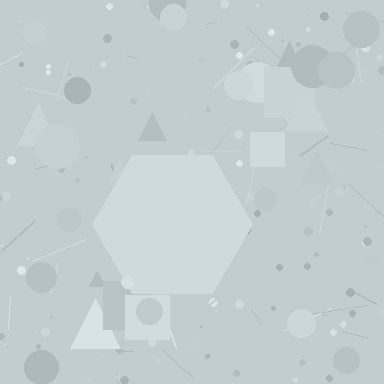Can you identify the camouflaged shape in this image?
The camouflaged shape is a hexagon.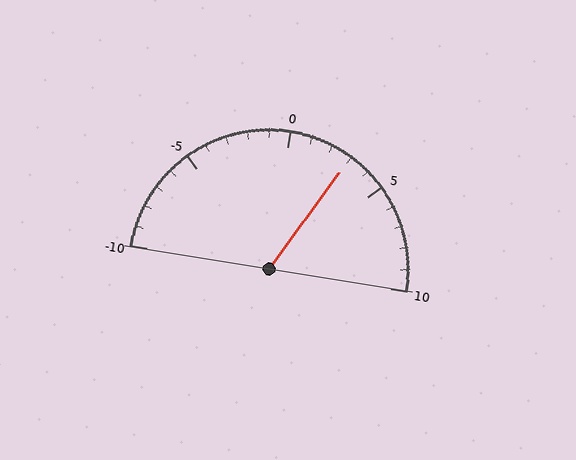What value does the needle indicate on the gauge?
The needle indicates approximately 3.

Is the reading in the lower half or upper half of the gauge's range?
The reading is in the upper half of the range (-10 to 10).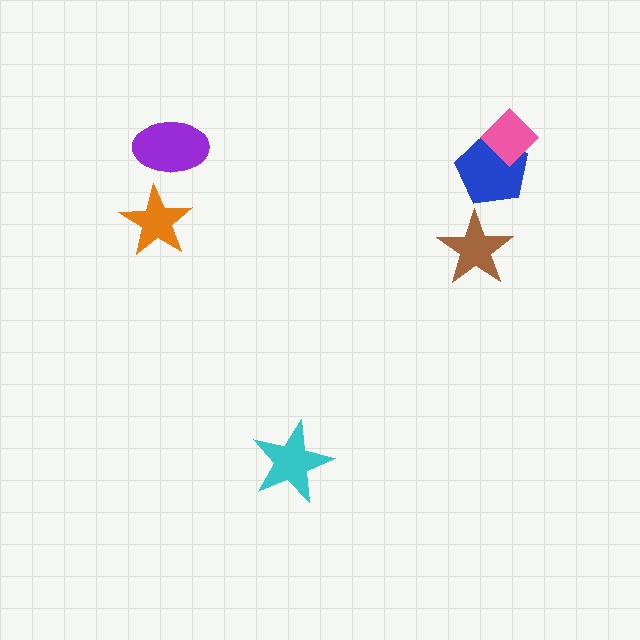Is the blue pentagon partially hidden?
Yes, it is partially covered by another shape.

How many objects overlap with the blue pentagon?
1 object overlaps with the blue pentagon.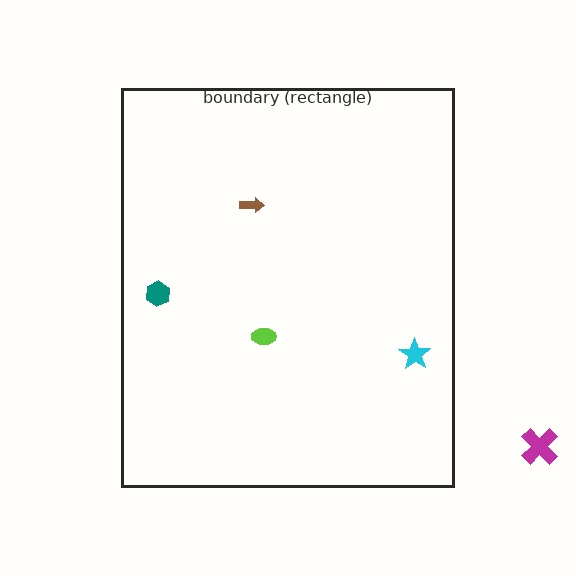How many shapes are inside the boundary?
4 inside, 1 outside.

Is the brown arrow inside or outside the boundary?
Inside.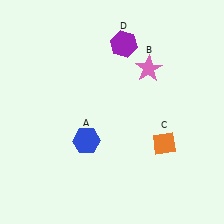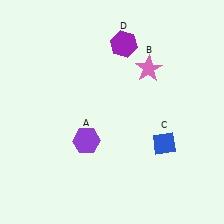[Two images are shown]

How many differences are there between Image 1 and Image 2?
There are 2 differences between the two images.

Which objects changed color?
A changed from blue to purple. C changed from orange to blue.